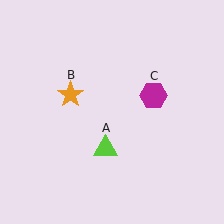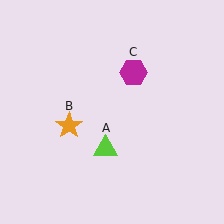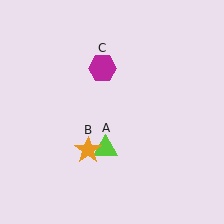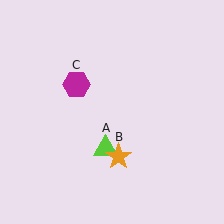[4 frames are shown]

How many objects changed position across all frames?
2 objects changed position: orange star (object B), magenta hexagon (object C).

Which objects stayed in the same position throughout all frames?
Lime triangle (object A) remained stationary.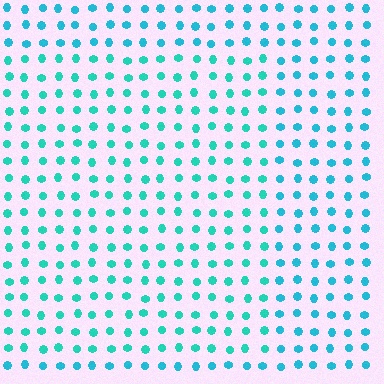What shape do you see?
I see a rectangle.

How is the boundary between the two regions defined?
The boundary is defined purely by a slight shift in hue (about 19 degrees). Spacing, size, and orientation are identical on both sides.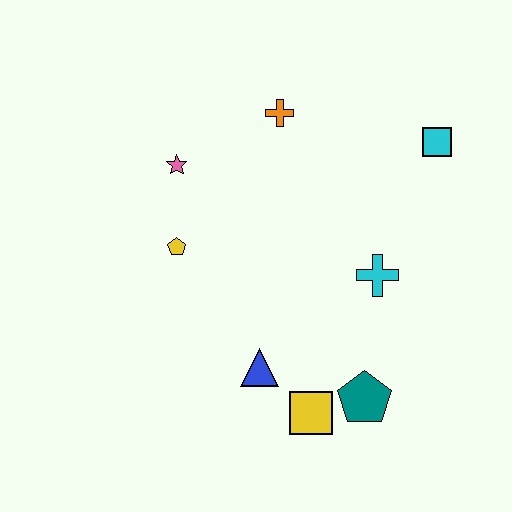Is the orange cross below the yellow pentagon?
No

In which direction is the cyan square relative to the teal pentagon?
The cyan square is above the teal pentagon.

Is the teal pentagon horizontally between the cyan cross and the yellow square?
Yes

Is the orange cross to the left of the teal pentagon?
Yes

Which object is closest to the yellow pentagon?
The pink star is closest to the yellow pentagon.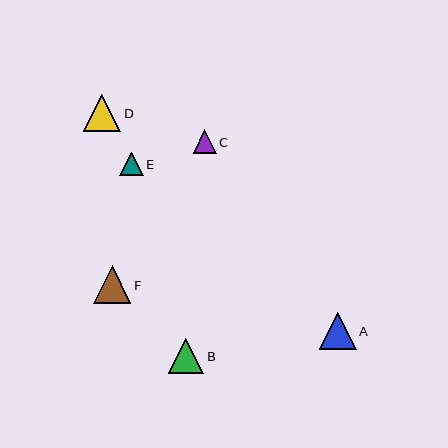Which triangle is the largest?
Triangle D is the largest with a size of approximately 38 pixels.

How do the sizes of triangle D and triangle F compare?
Triangle D and triangle F are approximately the same size.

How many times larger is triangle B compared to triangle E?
Triangle B is approximately 1.5 times the size of triangle E.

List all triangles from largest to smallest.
From largest to smallest: D, F, A, B, E, C.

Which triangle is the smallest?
Triangle C is the smallest with a size of approximately 23 pixels.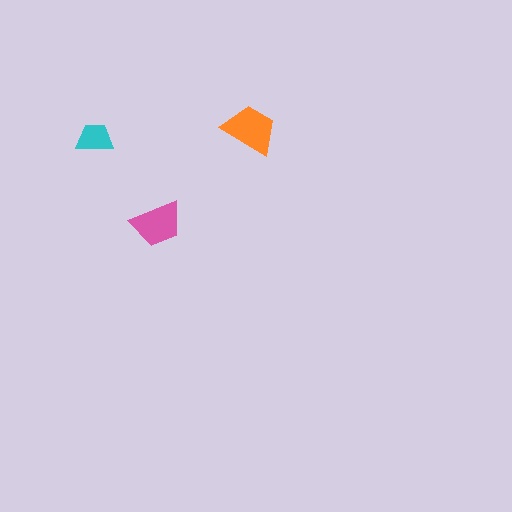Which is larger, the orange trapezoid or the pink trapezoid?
The orange one.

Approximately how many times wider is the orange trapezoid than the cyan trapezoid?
About 1.5 times wider.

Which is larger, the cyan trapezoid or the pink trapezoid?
The pink one.